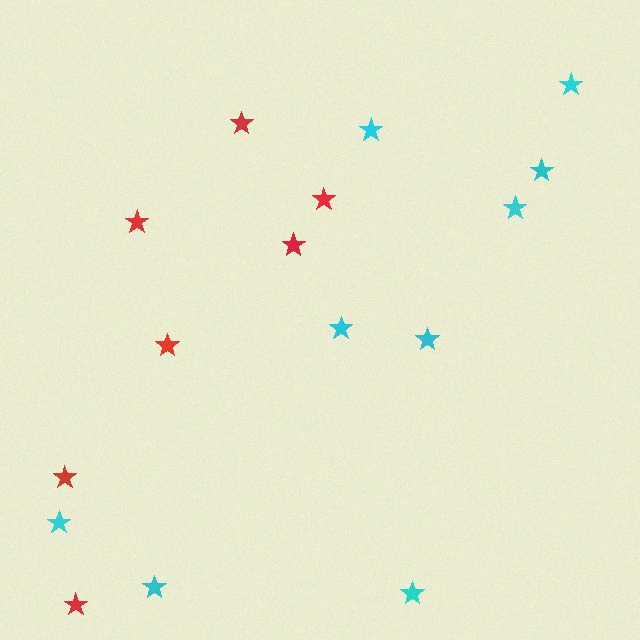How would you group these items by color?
There are 2 groups: one group of red stars (7) and one group of cyan stars (9).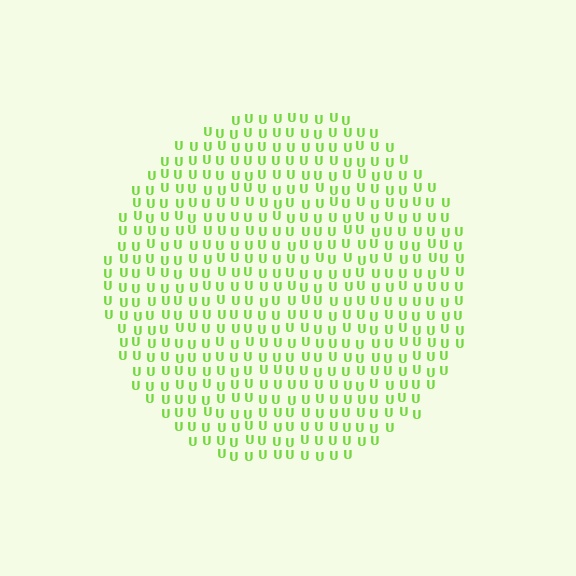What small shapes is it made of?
It is made of small letter U's.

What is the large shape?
The large shape is a circle.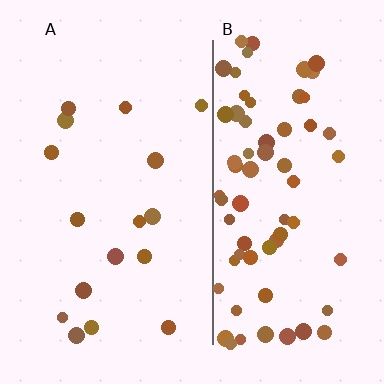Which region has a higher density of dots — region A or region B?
B (the right).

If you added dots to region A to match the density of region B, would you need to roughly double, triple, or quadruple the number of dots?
Approximately quadruple.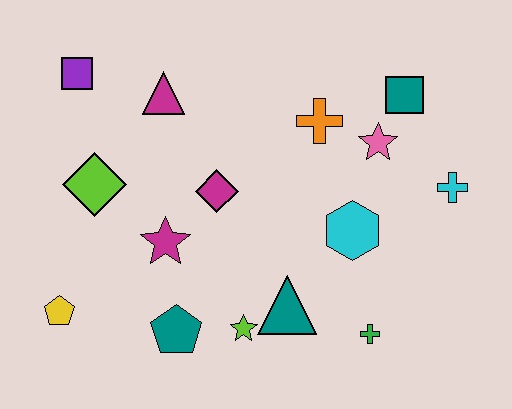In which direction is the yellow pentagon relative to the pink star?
The yellow pentagon is to the left of the pink star.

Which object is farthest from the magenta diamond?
The cyan cross is farthest from the magenta diamond.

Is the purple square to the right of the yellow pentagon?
Yes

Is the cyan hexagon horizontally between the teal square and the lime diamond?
Yes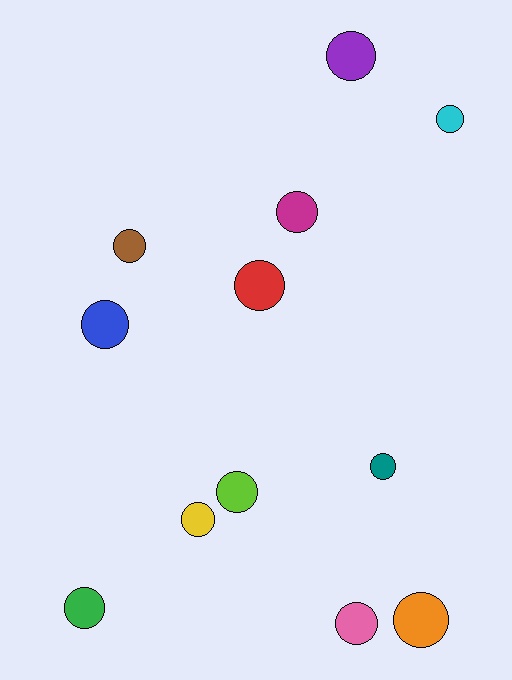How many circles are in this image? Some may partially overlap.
There are 12 circles.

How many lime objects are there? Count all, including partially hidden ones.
There is 1 lime object.